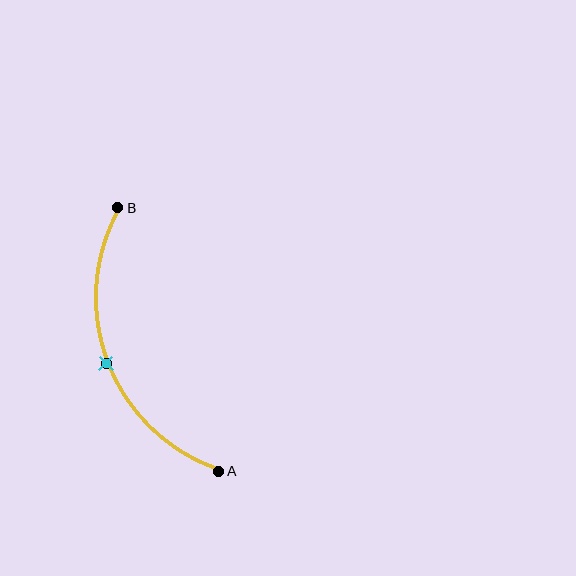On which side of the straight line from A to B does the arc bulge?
The arc bulges to the left of the straight line connecting A and B.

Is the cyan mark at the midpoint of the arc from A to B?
Yes. The cyan mark lies on the arc at equal arc-length from both A and B — it is the arc midpoint.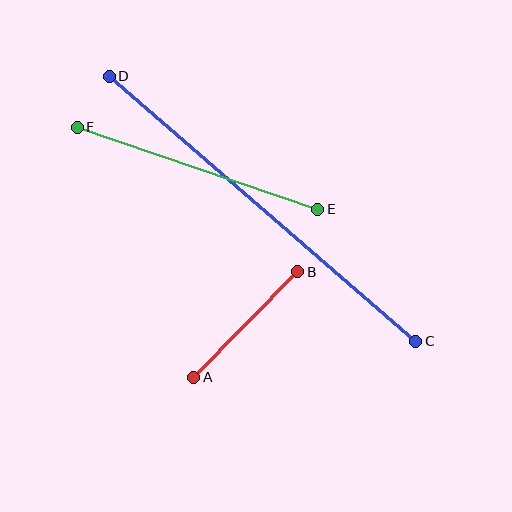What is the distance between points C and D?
The distance is approximately 405 pixels.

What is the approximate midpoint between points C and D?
The midpoint is at approximately (263, 209) pixels.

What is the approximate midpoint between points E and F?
The midpoint is at approximately (198, 168) pixels.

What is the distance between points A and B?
The distance is approximately 148 pixels.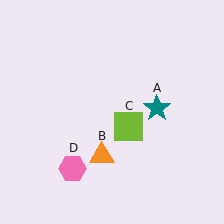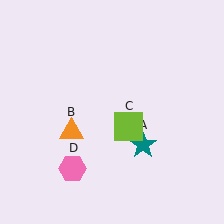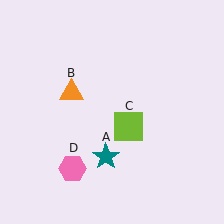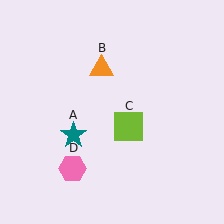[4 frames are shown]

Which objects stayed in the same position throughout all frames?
Lime square (object C) and pink hexagon (object D) remained stationary.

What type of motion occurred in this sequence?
The teal star (object A), orange triangle (object B) rotated clockwise around the center of the scene.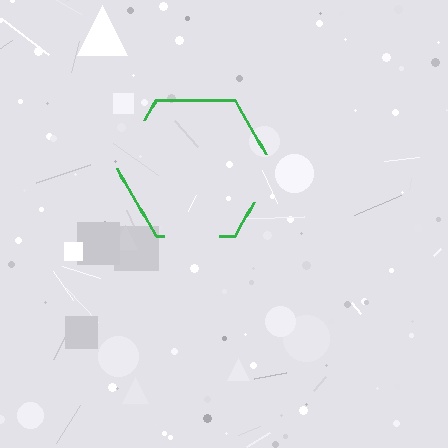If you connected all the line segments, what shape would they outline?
They would outline a hexagon.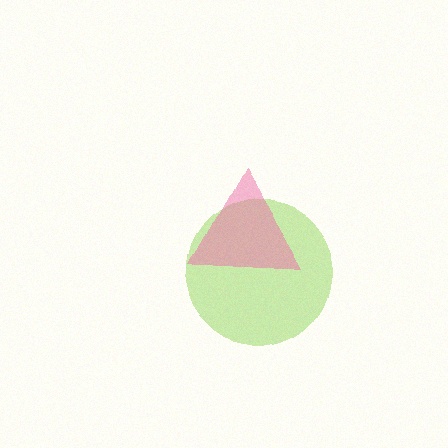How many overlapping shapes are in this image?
There are 2 overlapping shapes in the image.